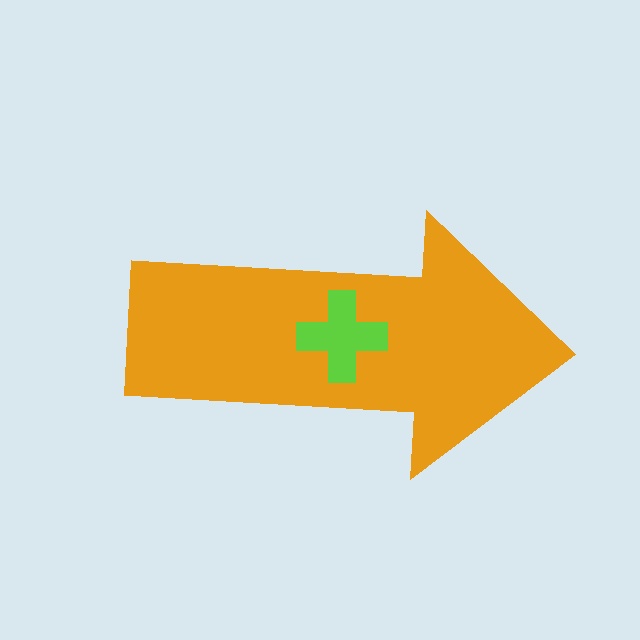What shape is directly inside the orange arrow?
The lime cross.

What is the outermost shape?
The orange arrow.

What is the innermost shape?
The lime cross.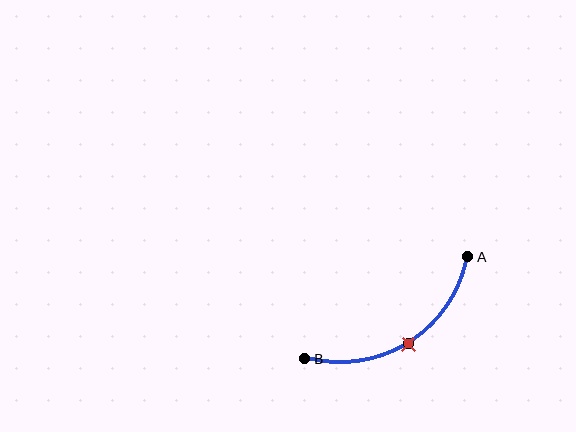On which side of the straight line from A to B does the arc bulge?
The arc bulges below the straight line connecting A and B.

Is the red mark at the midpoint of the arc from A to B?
Yes. The red mark lies on the arc at equal arc-length from both A and B — it is the arc midpoint.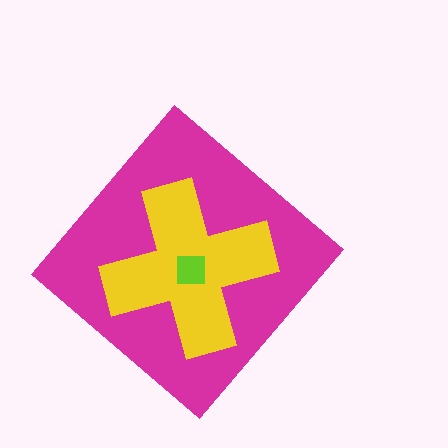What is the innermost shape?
The lime square.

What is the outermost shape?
The magenta diamond.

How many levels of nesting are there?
3.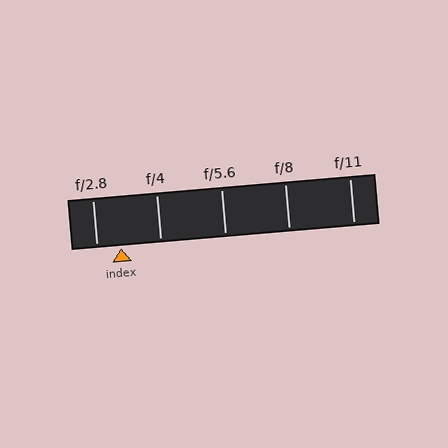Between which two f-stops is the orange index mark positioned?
The index mark is between f/2.8 and f/4.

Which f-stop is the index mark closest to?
The index mark is closest to f/2.8.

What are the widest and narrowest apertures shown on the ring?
The widest aperture shown is f/2.8 and the narrowest is f/11.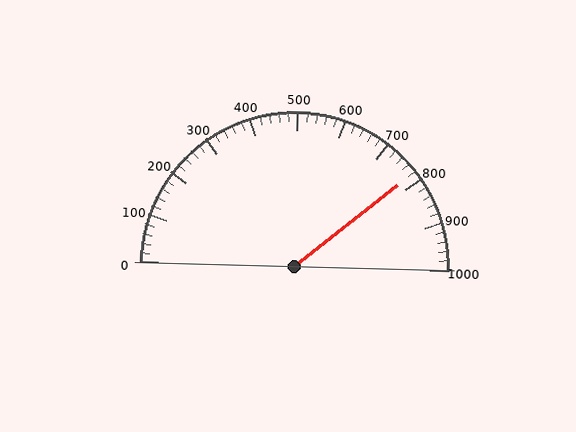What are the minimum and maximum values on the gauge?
The gauge ranges from 0 to 1000.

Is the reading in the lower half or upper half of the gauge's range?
The reading is in the upper half of the range (0 to 1000).